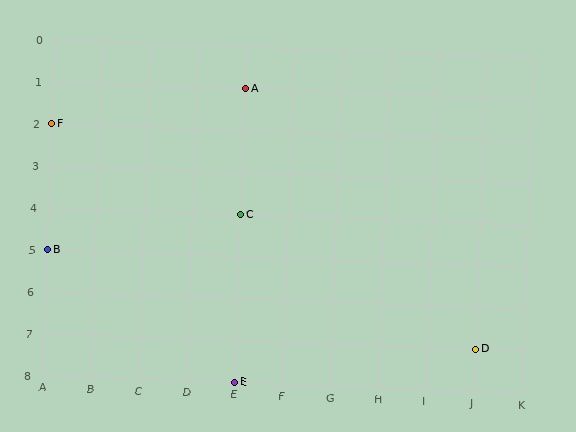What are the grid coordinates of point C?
Point C is at grid coordinates (E, 4).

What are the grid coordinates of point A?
Point A is at grid coordinates (E, 1).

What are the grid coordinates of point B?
Point B is at grid coordinates (A, 5).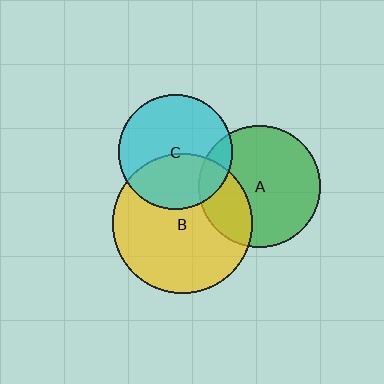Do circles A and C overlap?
Yes.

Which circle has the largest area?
Circle B (yellow).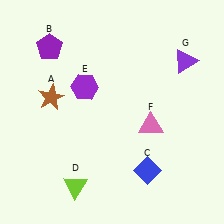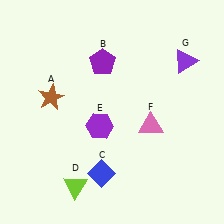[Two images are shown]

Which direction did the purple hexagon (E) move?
The purple hexagon (E) moved down.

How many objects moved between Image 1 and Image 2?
3 objects moved between the two images.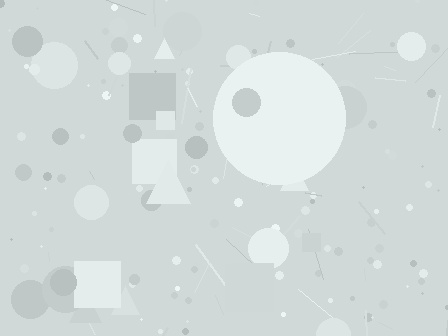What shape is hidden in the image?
A circle is hidden in the image.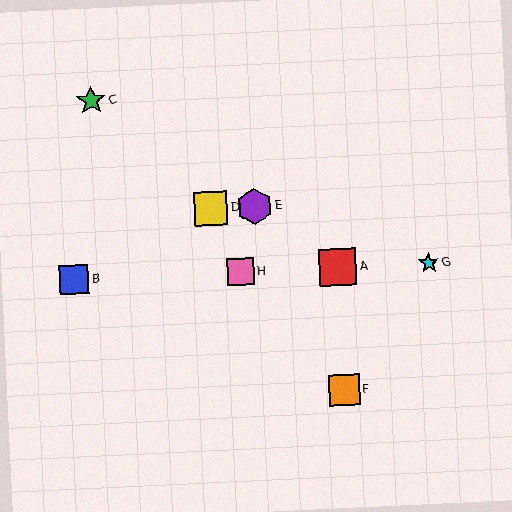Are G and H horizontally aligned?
Yes, both are at y≈263.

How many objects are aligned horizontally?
4 objects (A, B, G, H) are aligned horizontally.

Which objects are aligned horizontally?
Objects A, B, G, H are aligned horizontally.